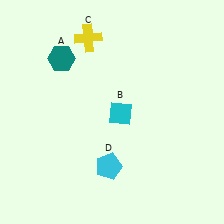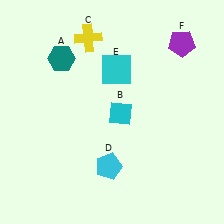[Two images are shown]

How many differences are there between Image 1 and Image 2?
There are 2 differences between the two images.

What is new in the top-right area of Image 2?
A purple pentagon (F) was added in the top-right area of Image 2.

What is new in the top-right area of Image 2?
A cyan square (E) was added in the top-right area of Image 2.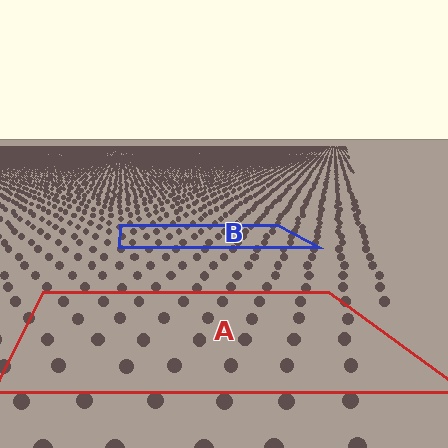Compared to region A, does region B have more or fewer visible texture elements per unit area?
Region B has more texture elements per unit area — they are packed more densely because it is farther away.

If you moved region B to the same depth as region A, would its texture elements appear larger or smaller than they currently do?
They would appear larger. At a closer depth, the same texture elements are projected at a bigger on-screen size.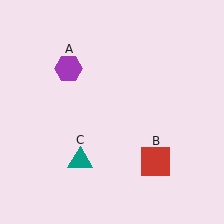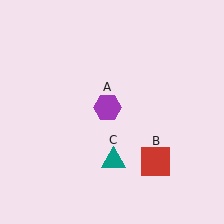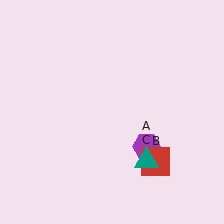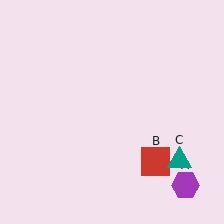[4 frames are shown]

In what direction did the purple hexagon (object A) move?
The purple hexagon (object A) moved down and to the right.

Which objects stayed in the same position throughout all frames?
Red square (object B) remained stationary.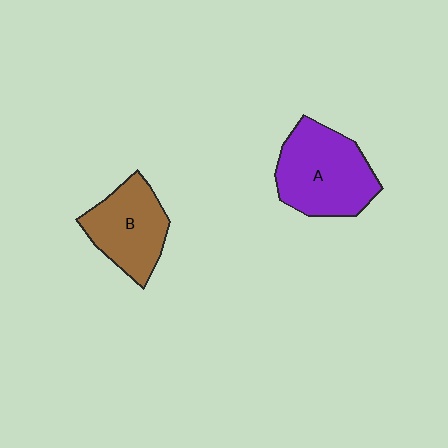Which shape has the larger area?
Shape A (purple).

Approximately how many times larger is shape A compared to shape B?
Approximately 1.3 times.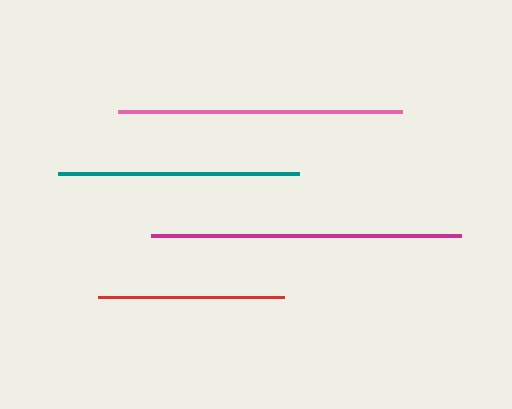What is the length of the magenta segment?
The magenta segment is approximately 310 pixels long.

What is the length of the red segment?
The red segment is approximately 187 pixels long.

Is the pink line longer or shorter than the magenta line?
The magenta line is longer than the pink line.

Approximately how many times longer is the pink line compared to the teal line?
The pink line is approximately 1.2 times the length of the teal line.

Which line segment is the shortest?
The red line is the shortest at approximately 187 pixels.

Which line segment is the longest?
The magenta line is the longest at approximately 310 pixels.